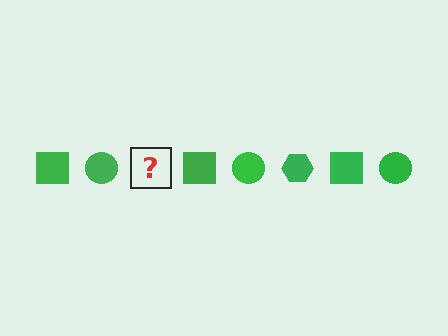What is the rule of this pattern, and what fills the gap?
The rule is that the pattern cycles through square, circle, hexagon shapes in green. The gap should be filled with a green hexagon.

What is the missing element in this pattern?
The missing element is a green hexagon.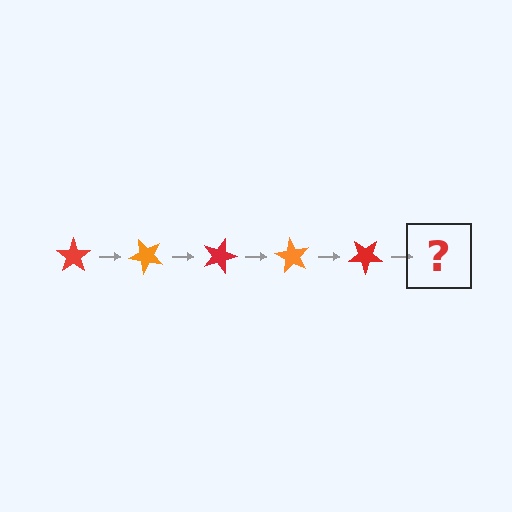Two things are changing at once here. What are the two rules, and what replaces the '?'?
The two rules are that it rotates 45 degrees each step and the color cycles through red and orange. The '?' should be an orange star, rotated 225 degrees from the start.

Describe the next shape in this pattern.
It should be an orange star, rotated 225 degrees from the start.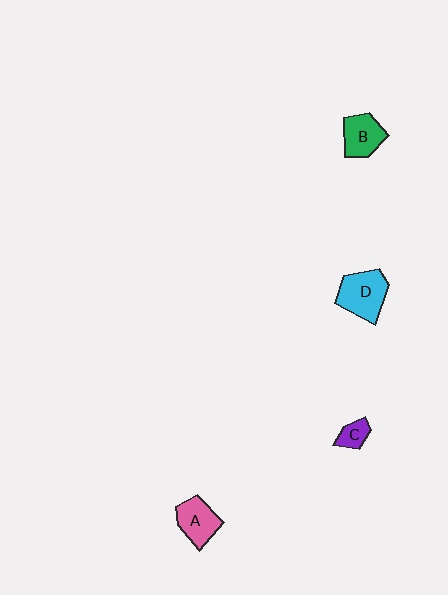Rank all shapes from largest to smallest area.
From largest to smallest: D (cyan), A (pink), B (green), C (purple).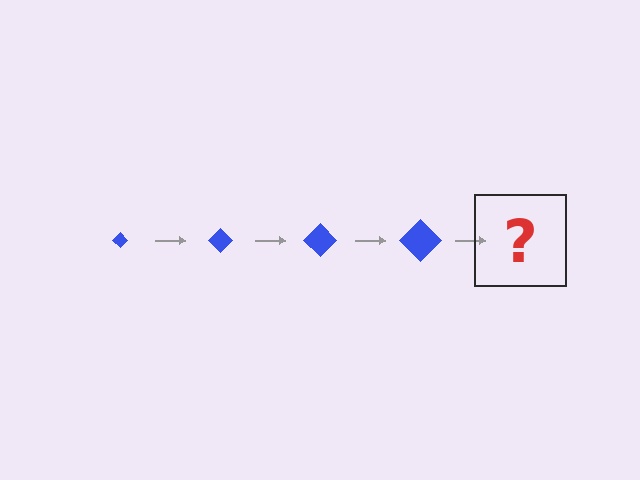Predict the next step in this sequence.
The next step is a blue diamond, larger than the previous one.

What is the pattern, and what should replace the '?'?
The pattern is that the diamond gets progressively larger each step. The '?' should be a blue diamond, larger than the previous one.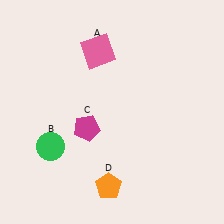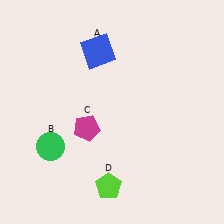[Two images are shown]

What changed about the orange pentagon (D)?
In Image 1, D is orange. In Image 2, it changed to lime.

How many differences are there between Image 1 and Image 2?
There are 2 differences between the two images.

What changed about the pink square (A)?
In Image 1, A is pink. In Image 2, it changed to blue.